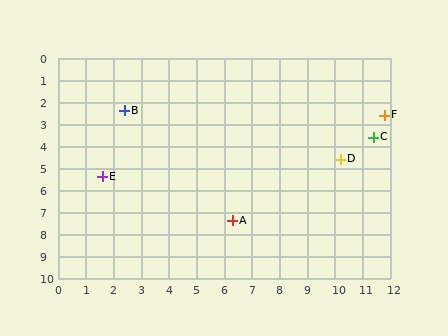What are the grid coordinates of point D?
Point D is at approximately (10.2, 4.6).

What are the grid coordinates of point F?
Point F is at approximately (11.8, 2.6).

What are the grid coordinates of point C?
Point C is at approximately (11.4, 3.6).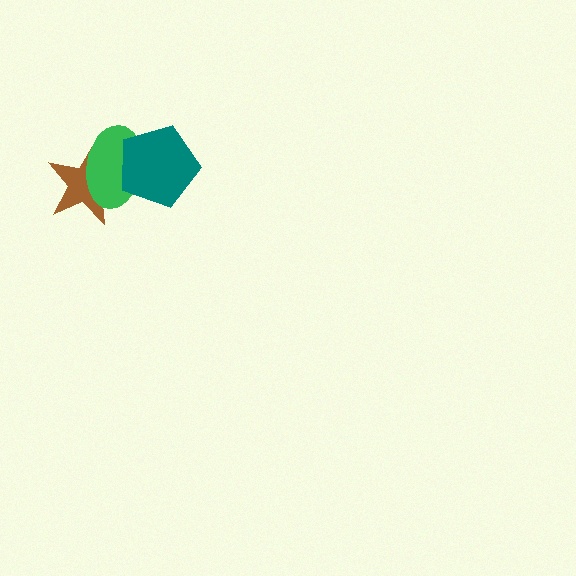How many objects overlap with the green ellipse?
2 objects overlap with the green ellipse.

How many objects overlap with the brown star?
2 objects overlap with the brown star.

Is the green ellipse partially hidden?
Yes, it is partially covered by another shape.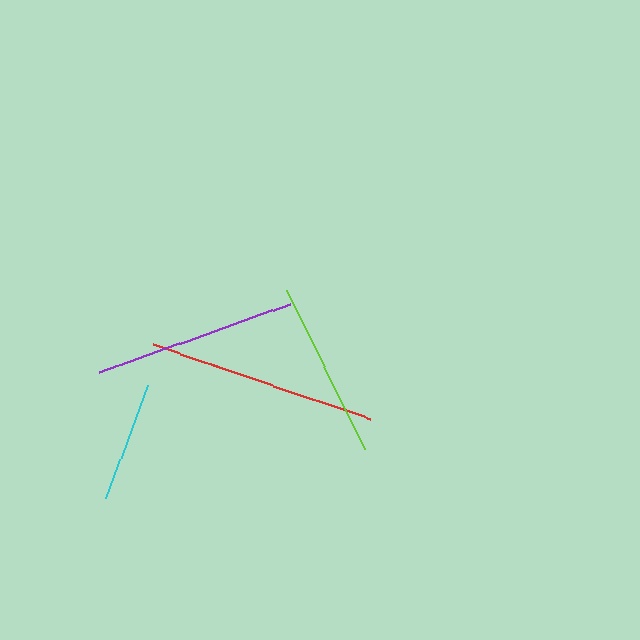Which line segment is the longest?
The red line is the longest at approximately 230 pixels.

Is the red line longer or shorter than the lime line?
The red line is longer than the lime line.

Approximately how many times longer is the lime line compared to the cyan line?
The lime line is approximately 1.5 times the length of the cyan line.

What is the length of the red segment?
The red segment is approximately 230 pixels long.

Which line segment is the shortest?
The cyan line is the shortest at approximately 120 pixels.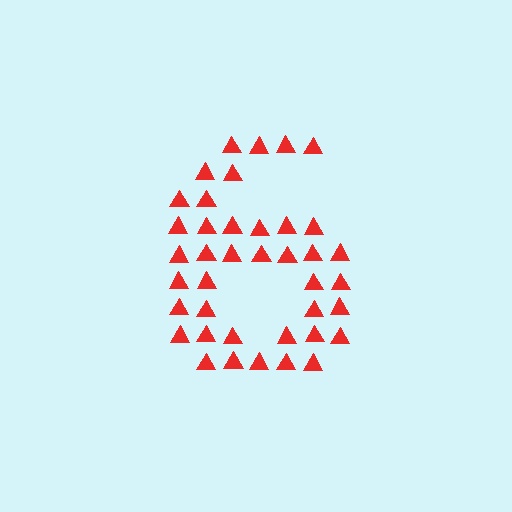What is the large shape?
The large shape is the digit 6.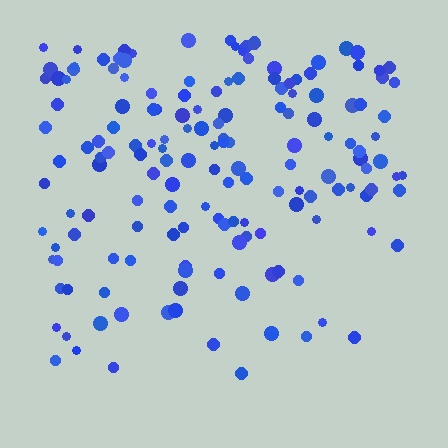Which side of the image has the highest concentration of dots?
The top.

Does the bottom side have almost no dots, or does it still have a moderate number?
Still a moderate number, just noticeably fewer than the top.